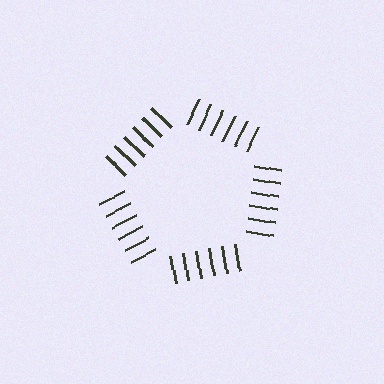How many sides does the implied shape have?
5 sides — the line-ends trace a pentagon.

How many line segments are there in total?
30 — 6 along each of the 5 edges.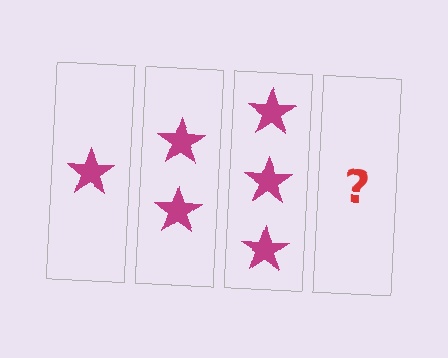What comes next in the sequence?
The next element should be 4 stars.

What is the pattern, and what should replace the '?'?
The pattern is that each step adds one more star. The '?' should be 4 stars.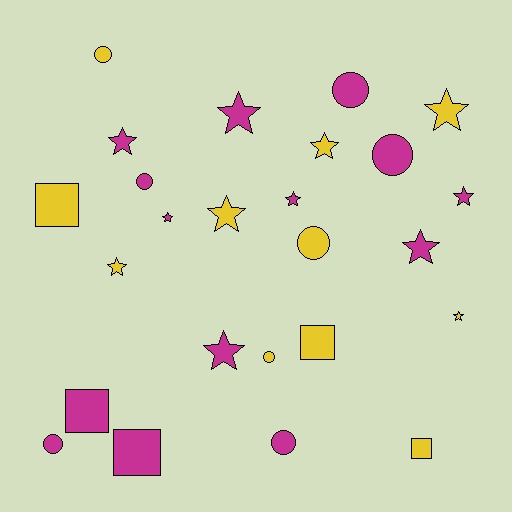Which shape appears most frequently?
Star, with 12 objects.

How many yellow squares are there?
There are 3 yellow squares.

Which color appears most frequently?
Magenta, with 14 objects.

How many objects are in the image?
There are 25 objects.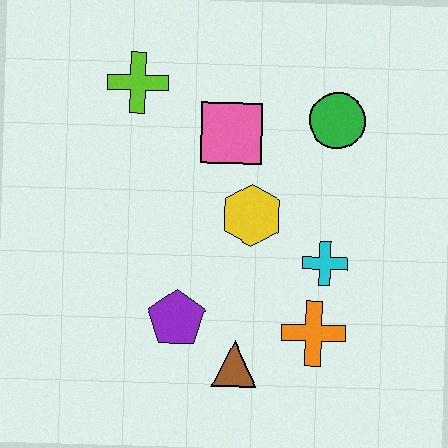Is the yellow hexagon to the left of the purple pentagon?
No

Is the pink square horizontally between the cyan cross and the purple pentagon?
Yes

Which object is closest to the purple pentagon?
The brown triangle is closest to the purple pentagon.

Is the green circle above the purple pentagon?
Yes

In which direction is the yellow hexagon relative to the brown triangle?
The yellow hexagon is above the brown triangle.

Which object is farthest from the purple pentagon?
The green circle is farthest from the purple pentagon.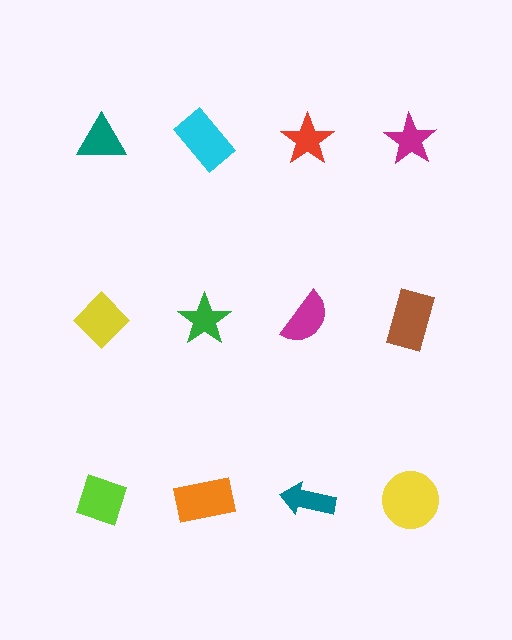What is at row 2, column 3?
A magenta semicircle.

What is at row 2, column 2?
A green star.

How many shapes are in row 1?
4 shapes.